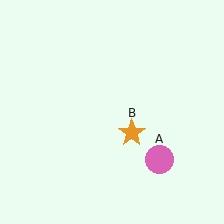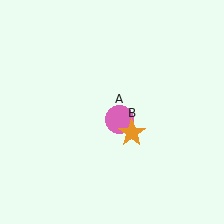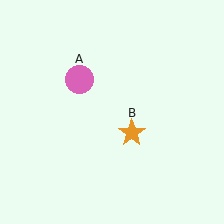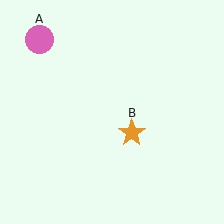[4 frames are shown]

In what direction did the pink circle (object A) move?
The pink circle (object A) moved up and to the left.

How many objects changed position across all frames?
1 object changed position: pink circle (object A).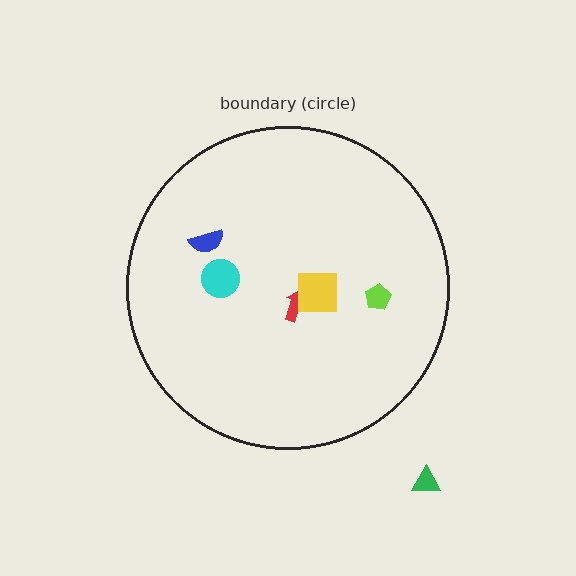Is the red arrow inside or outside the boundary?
Inside.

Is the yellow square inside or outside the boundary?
Inside.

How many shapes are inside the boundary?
5 inside, 1 outside.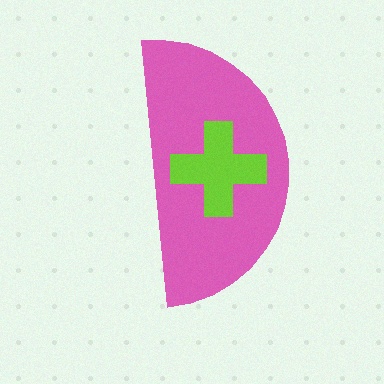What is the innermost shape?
The lime cross.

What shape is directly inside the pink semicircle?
The lime cross.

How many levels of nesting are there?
2.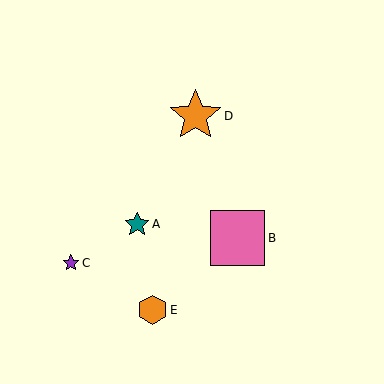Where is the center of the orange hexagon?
The center of the orange hexagon is at (153, 310).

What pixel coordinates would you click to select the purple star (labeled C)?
Click at (71, 263) to select the purple star C.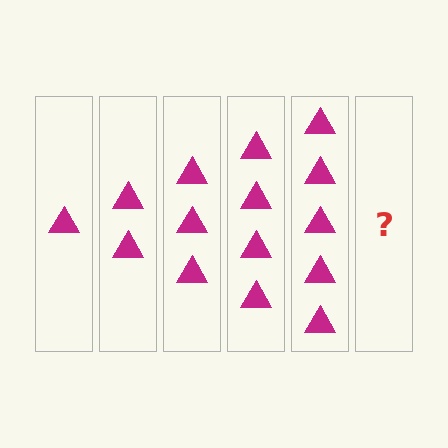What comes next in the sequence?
The next element should be 6 triangles.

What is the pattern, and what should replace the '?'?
The pattern is that each step adds one more triangle. The '?' should be 6 triangles.